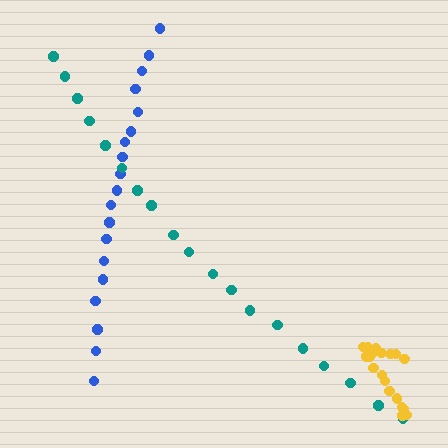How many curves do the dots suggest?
There are 3 distinct paths.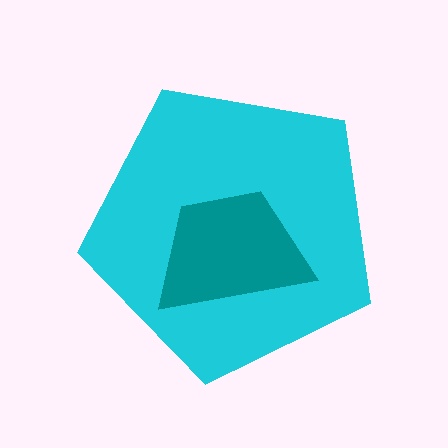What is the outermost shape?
The cyan pentagon.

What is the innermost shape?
The teal trapezoid.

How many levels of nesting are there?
2.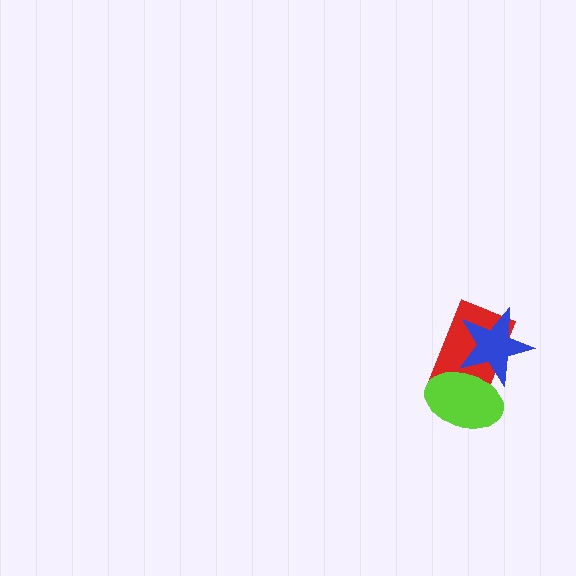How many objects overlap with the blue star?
2 objects overlap with the blue star.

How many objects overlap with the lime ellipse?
2 objects overlap with the lime ellipse.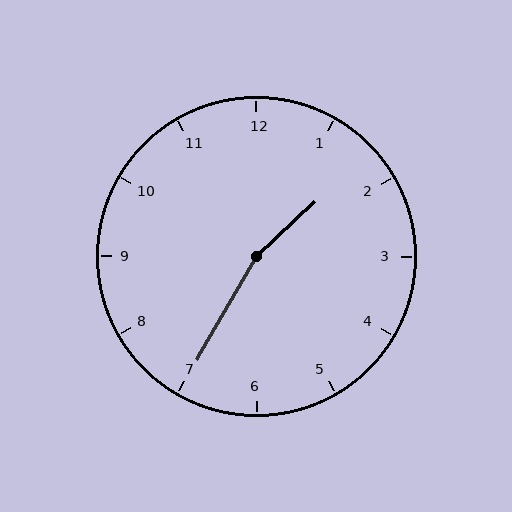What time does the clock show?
1:35.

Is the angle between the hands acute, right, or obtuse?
It is obtuse.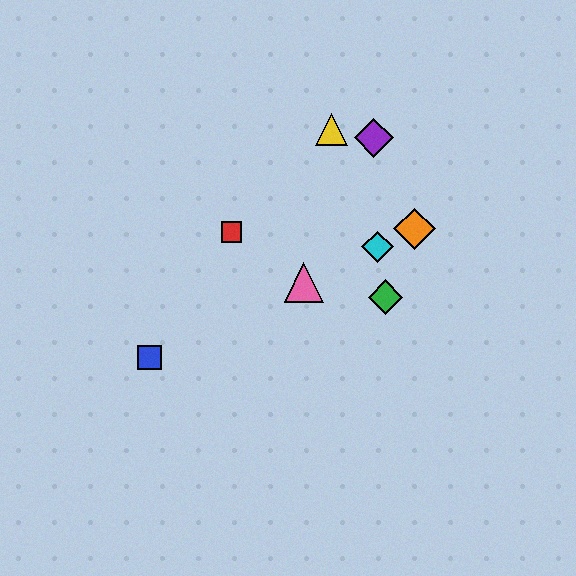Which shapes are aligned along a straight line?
The blue square, the orange diamond, the cyan diamond, the pink triangle are aligned along a straight line.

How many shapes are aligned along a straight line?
4 shapes (the blue square, the orange diamond, the cyan diamond, the pink triangle) are aligned along a straight line.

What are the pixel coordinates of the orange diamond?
The orange diamond is at (414, 229).